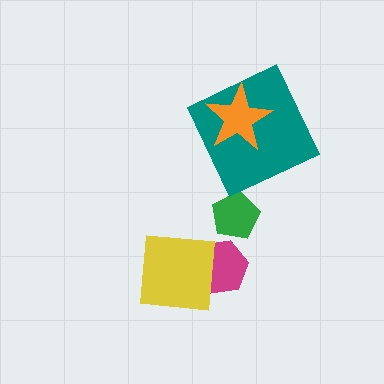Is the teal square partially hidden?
Yes, it is partially covered by another shape.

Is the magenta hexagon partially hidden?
Yes, it is partially covered by another shape.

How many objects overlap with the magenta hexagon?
1 object overlaps with the magenta hexagon.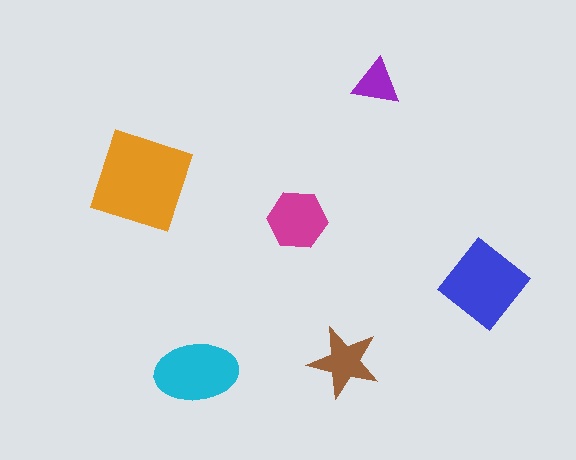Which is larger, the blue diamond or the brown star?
The blue diamond.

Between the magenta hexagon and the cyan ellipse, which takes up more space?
The cyan ellipse.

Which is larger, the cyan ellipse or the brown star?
The cyan ellipse.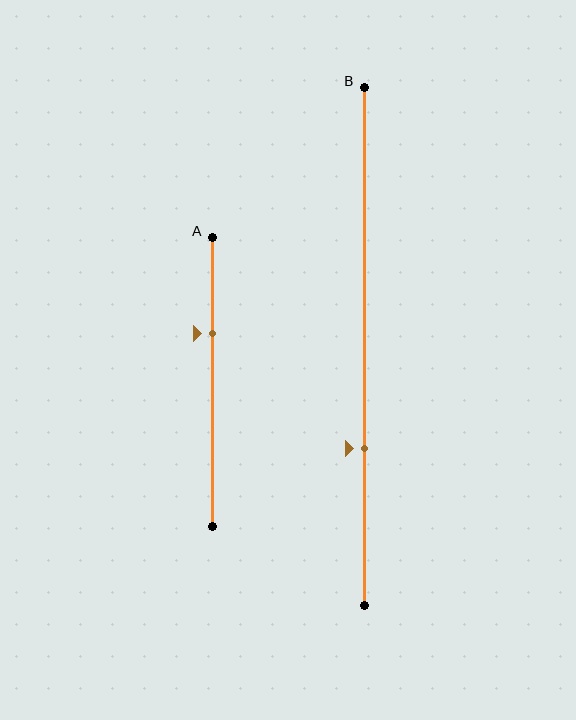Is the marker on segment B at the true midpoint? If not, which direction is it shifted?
No, the marker on segment B is shifted downward by about 20% of the segment length.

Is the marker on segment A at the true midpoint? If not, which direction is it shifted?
No, the marker on segment A is shifted upward by about 17% of the segment length.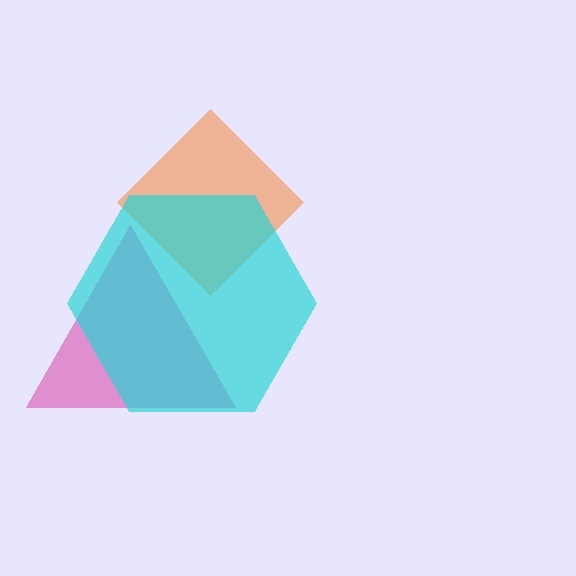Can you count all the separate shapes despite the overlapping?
Yes, there are 3 separate shapes.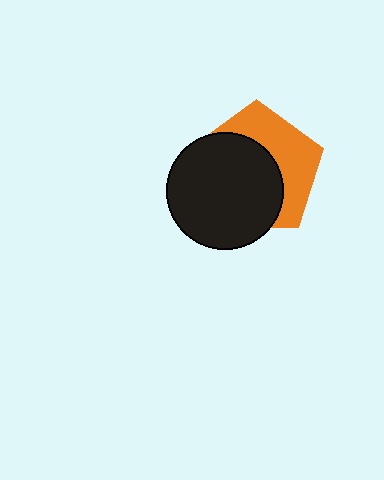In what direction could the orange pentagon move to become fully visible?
The orange pentagon could move toward the upper-right. That would shift it out from behind the black circle entirely.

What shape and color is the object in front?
The object in front is a black circle.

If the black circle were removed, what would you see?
You would see the complete orange pentagon.